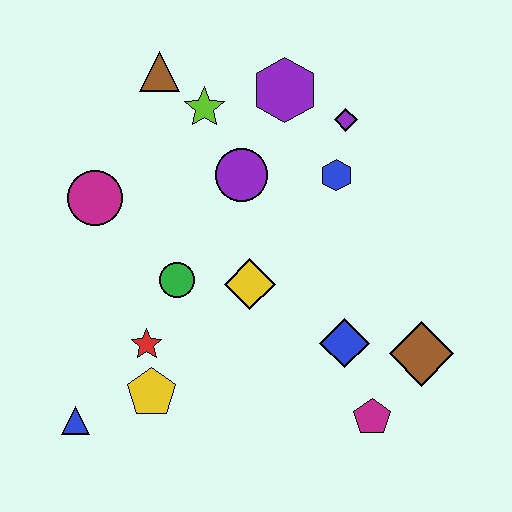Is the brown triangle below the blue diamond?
No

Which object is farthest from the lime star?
The magenta pentagon is farthest from the lime star.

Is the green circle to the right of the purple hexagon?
No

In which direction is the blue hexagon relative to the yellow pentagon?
The blue hexagon is above the yellow pentagon.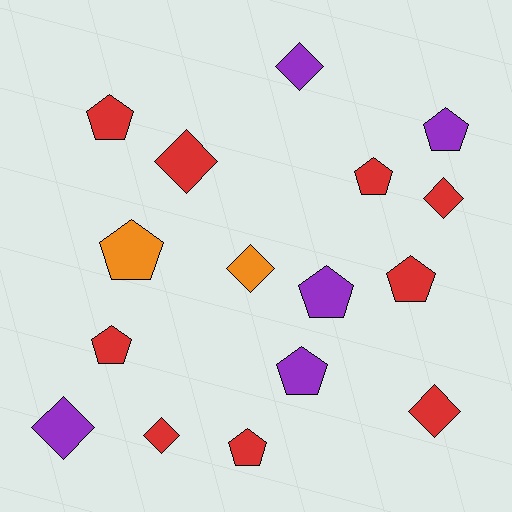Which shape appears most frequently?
Pentagon, with 9 objects.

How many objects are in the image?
There are 16 objects.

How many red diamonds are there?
There are 4 red diamonds.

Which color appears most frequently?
Red, with 9 objects.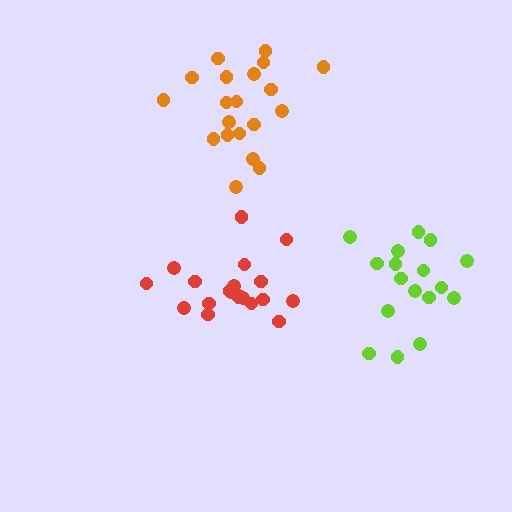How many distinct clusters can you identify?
There are 3 distinct clusters.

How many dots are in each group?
Group 1: 17 dots, Group 2: 20 dots, Group 3: 20 dots (57 total).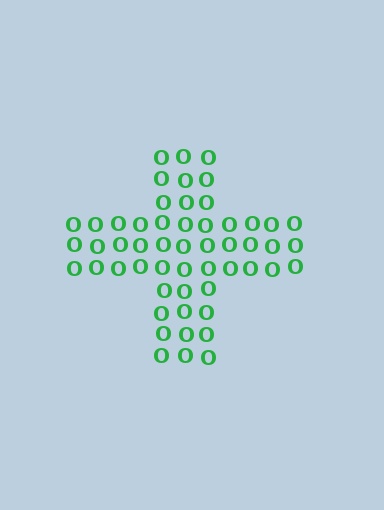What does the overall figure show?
The overall figure shows a cross.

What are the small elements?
The small elements are letter O's.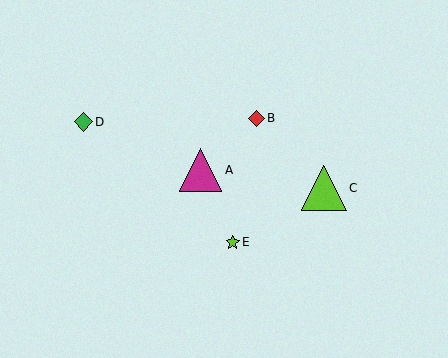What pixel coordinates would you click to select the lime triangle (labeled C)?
Click at (324, 188) to select the lime triangle C.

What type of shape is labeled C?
Shape C is a lime triangle.